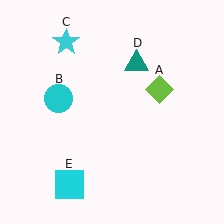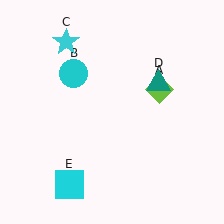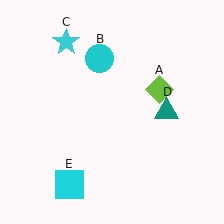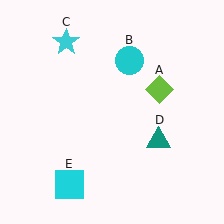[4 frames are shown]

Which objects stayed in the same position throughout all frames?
Lime diamond (object A) and cyan star (object C) and cyan square (object E) remained stationary.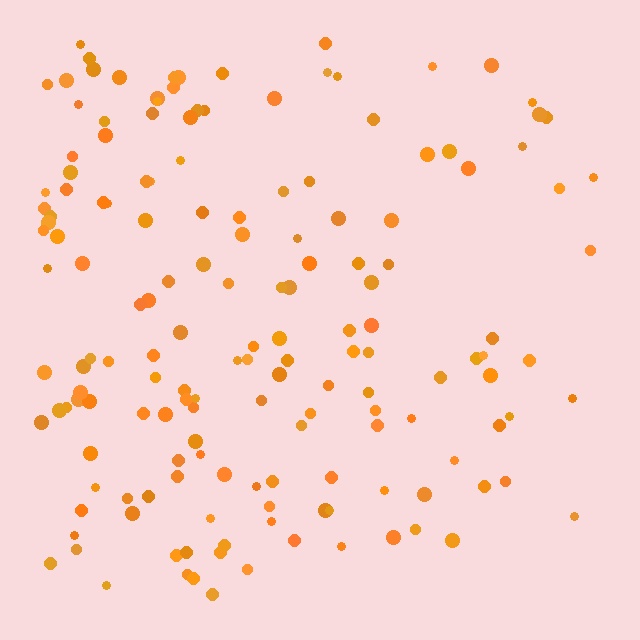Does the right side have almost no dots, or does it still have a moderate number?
Still a moderate number, just noticeably fewer than the left.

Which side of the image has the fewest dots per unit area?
The right.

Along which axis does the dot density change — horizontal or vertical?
Horizontal.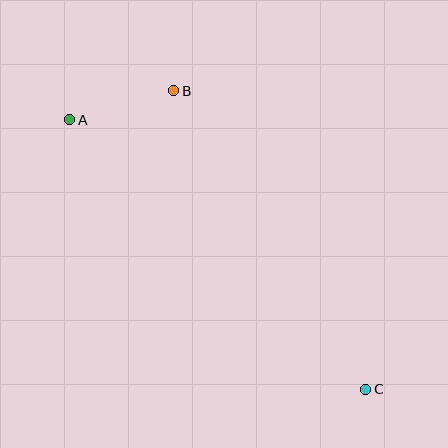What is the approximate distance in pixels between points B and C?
The distance between B and C is approximately 355 pixels.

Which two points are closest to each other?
Points A and B are closest to each other.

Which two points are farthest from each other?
Points A and C are farthest from each other.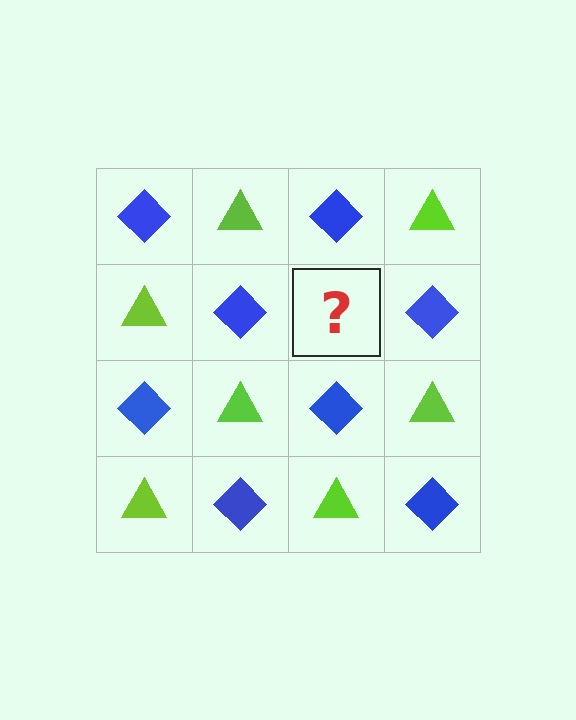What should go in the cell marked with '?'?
The missing cell should contain a lime triangle.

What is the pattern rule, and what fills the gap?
The rule is that it alternates blue diamond and lime triangle in a checkerboard pattern. The gap should be filled with a lime triangle.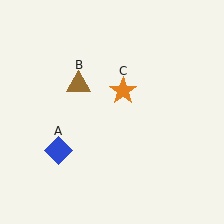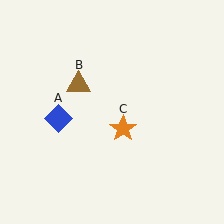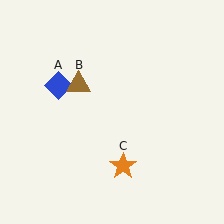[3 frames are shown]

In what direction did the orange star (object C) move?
The orange star (object C) moved down.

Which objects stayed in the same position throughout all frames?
Brown triangle (object B) remained stationary.